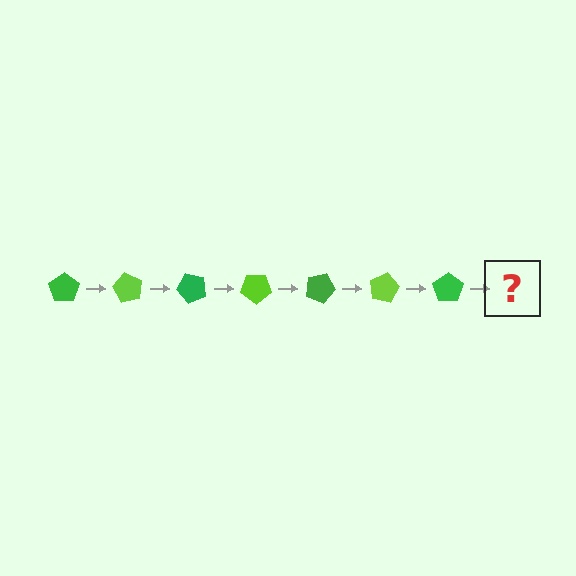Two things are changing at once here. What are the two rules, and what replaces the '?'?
The two rules are that it rotates 60 degrees each step and the color cycles through green and lime. The '?' should be a lime pentagon, rotated 420 degrees from the start.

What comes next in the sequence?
The next element should be a lime pentagon, rotated 420 degrees from the start.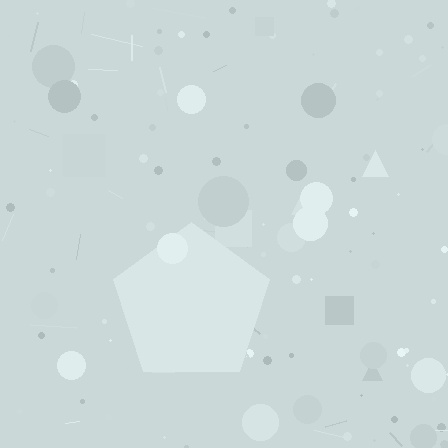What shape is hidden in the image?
A pentagon is hidden in the image.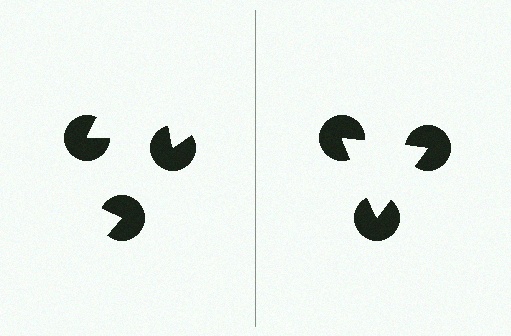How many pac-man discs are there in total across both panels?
6 — 3 on each side.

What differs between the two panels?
The pac-man discs are positioned identically on both sides; only the wedge orientations differ. On the right they align to a triangle; on the left they are misaligned.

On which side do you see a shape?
An illusory triangle appears on the right side. On the left side the wedge cuts are rotated, so no coherent shape forms.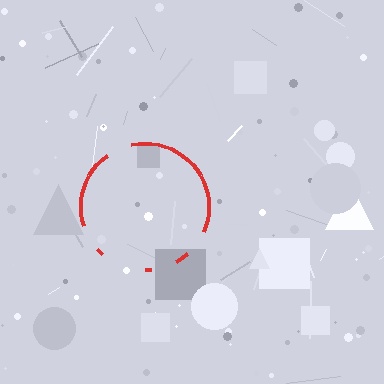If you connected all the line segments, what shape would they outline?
They would outline a circle.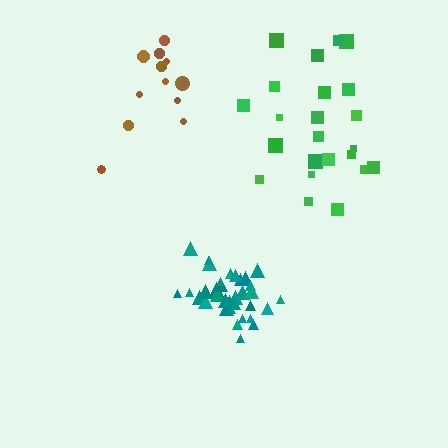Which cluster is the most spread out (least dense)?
Green.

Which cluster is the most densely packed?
Teal.